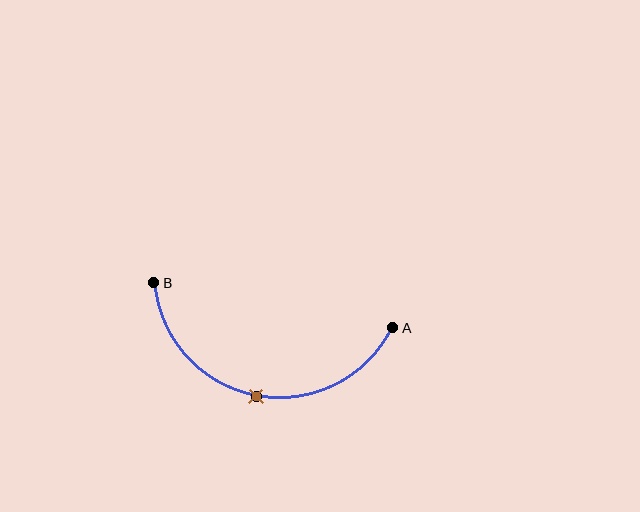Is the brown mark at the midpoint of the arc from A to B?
Yes. The brown mark lies on the arc at equal arc-length from both A and B — it is the arc midpoint.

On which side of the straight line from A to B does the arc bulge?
The arc bulges below the straight line connecting A and B.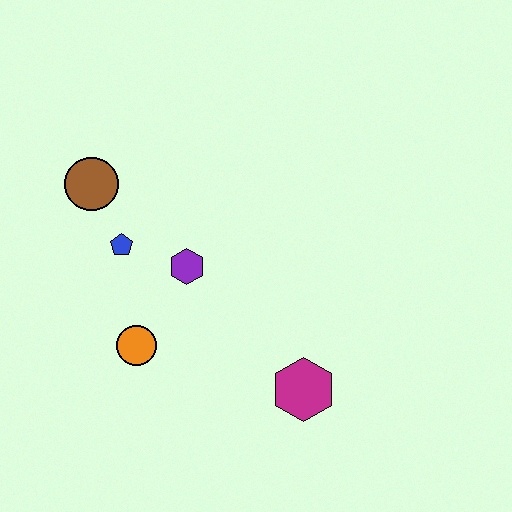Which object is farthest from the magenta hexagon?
The brown circle is farthest from the magenta hexagon.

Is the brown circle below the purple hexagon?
No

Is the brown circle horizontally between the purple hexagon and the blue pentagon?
No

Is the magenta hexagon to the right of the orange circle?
Yes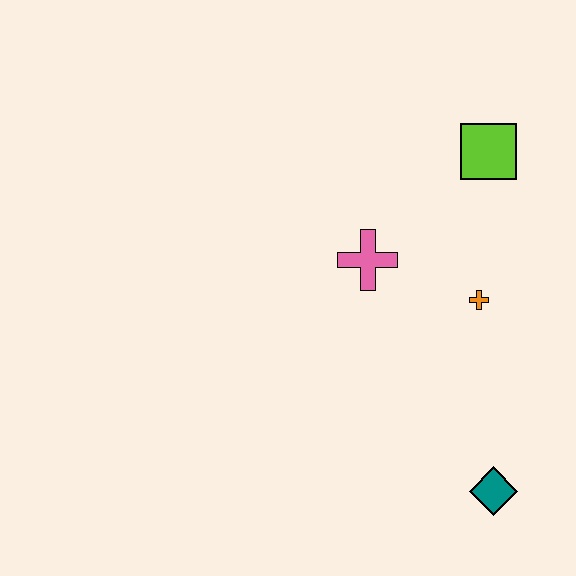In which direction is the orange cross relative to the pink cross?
The orange cross is to the right of the pink cross.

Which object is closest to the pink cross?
The orange cross is closest to the pink cross.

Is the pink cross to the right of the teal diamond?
No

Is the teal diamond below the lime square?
Yes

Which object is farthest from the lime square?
The teal diamond is farthest from the lime square.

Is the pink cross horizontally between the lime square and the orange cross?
No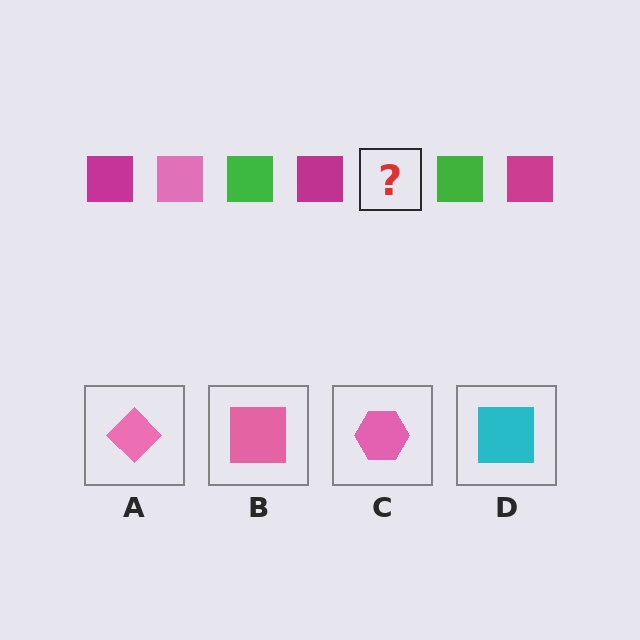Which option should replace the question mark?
Option B.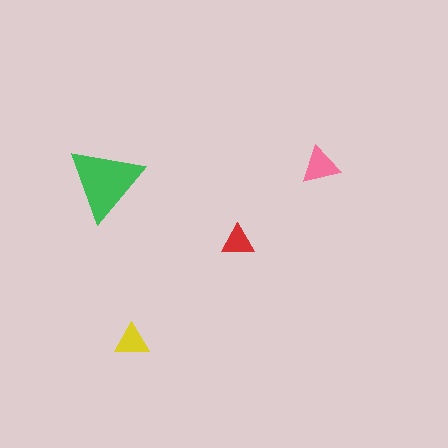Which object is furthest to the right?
The pink triangle is rightmost.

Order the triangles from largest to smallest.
the green one, the pink one, the yellow one, the red one.